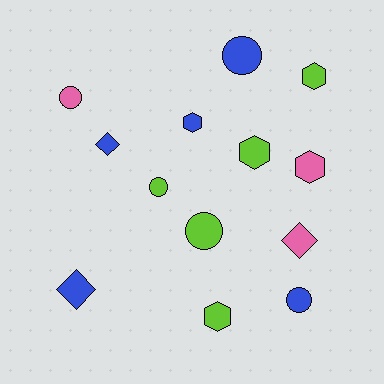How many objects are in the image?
There are 13 objects.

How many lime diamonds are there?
There are no lime diamonds.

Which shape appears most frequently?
Circle, with 5 objects.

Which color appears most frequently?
Blue, with 5 objects.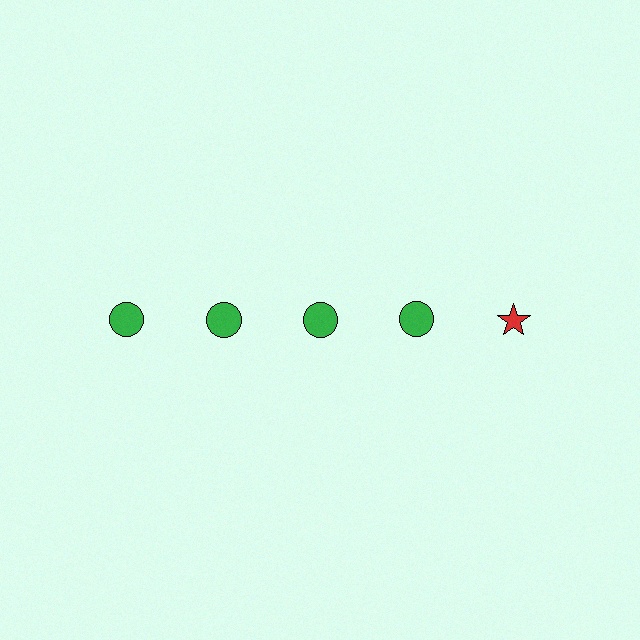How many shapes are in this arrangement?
There are 5 shapes arranged in a grid pattern.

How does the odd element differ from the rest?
It differs in both color (red instead of green) and shape (star instead of circle).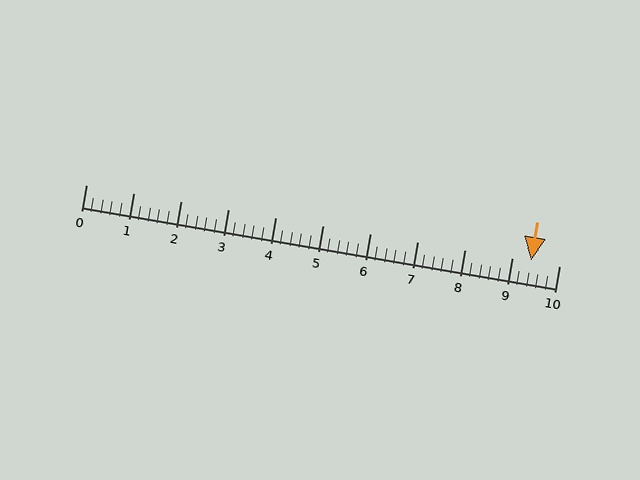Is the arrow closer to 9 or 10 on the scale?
The arrow is closer to 9.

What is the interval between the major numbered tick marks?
The major tick marks are spaced 1 units apart.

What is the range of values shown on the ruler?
The ruler shows values from 0 to 10.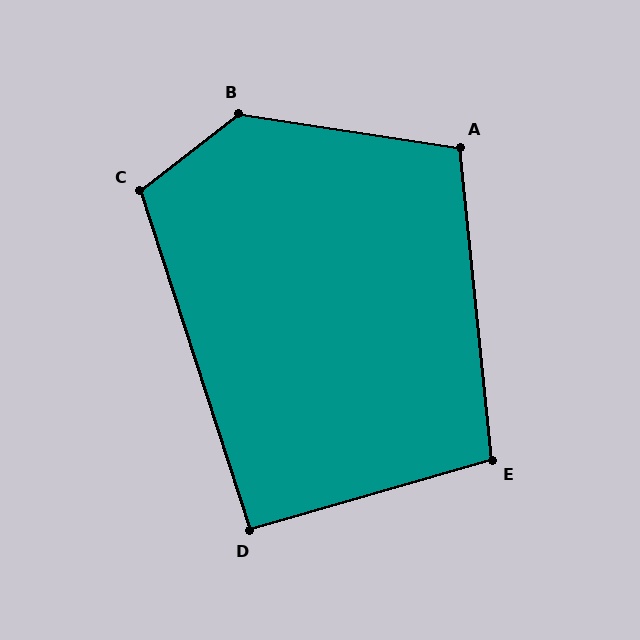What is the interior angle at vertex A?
Approximately 105 degrees (obtuse).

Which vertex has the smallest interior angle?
D, at approximately 92 degrees.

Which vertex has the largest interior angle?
B, at approximately 133 degrees.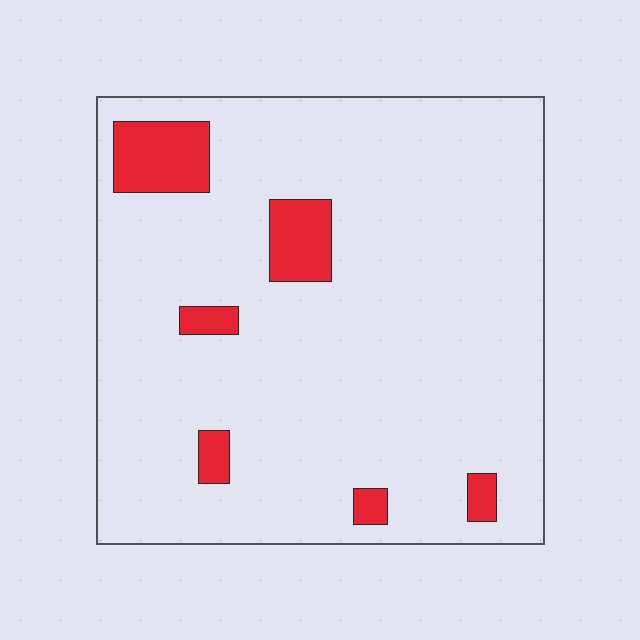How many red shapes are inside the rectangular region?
6.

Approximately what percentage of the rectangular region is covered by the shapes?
Approximately 10%.